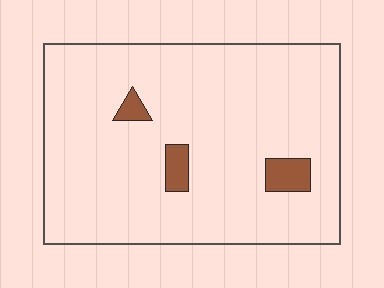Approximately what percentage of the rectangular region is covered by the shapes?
Approximately 5%.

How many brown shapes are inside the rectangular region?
3.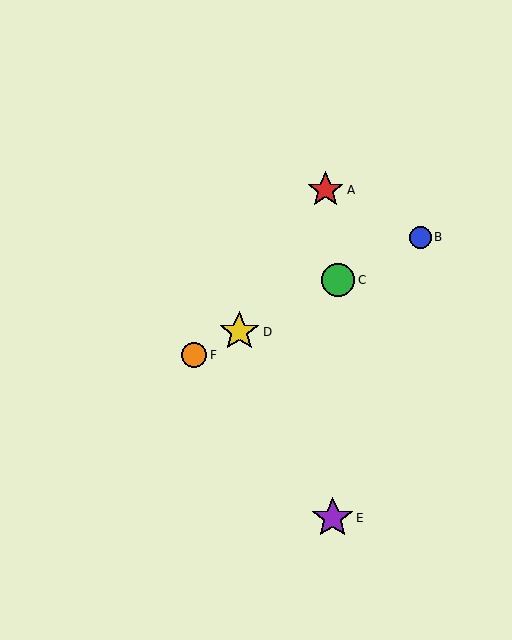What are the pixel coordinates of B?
Object B is at (420, 237).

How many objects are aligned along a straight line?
4 objects (B, C, D, F) are aligned along a straight line.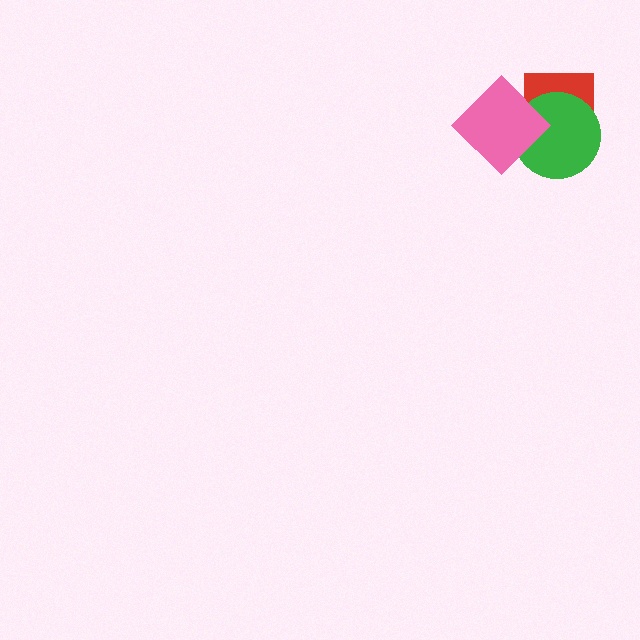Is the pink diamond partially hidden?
No, no other shape covers it.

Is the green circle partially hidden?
Yes, it is partially covered by another shape.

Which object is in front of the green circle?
The pink diamond is in front of the green circle.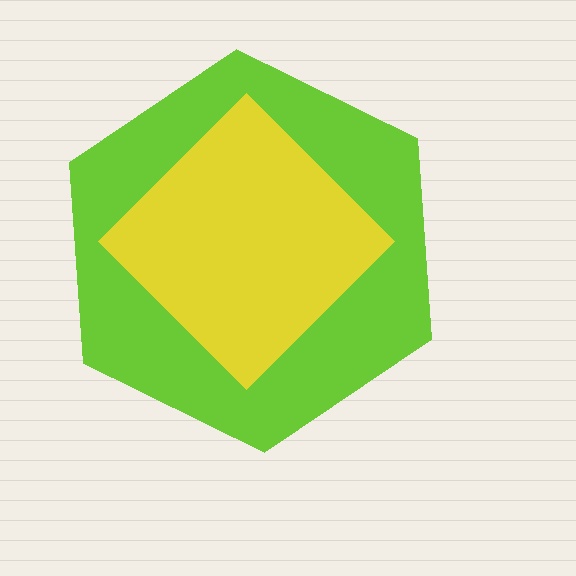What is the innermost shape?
The yellow diamond.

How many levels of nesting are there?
2.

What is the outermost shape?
The lime hexagon.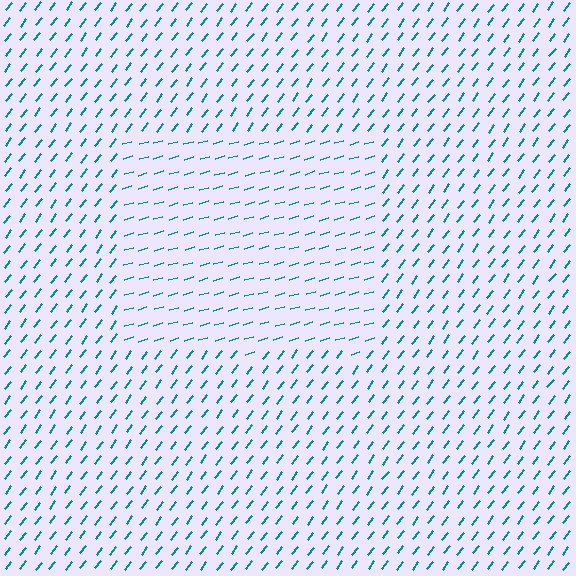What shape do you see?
I see a rectangle.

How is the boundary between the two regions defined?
The boundary is defined purely by a change in line orientation (approximately 36 degrees difference). All lines are the same color and thickness.